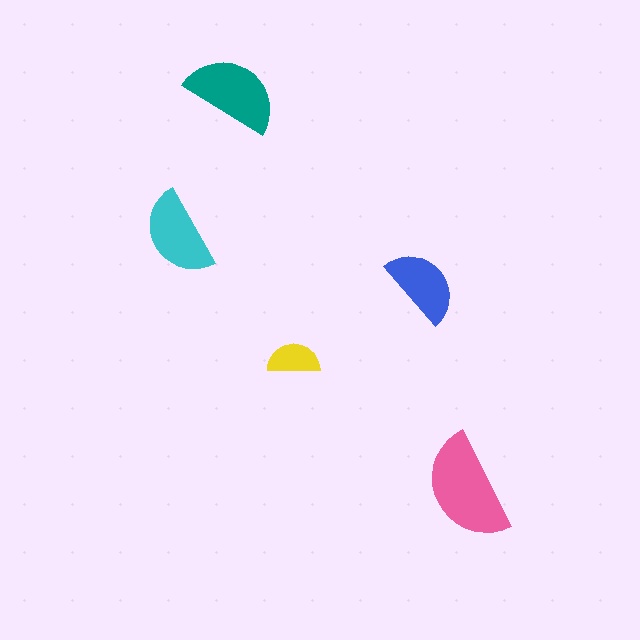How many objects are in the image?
There are 5 objects in the image.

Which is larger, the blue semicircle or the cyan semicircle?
The cyan one.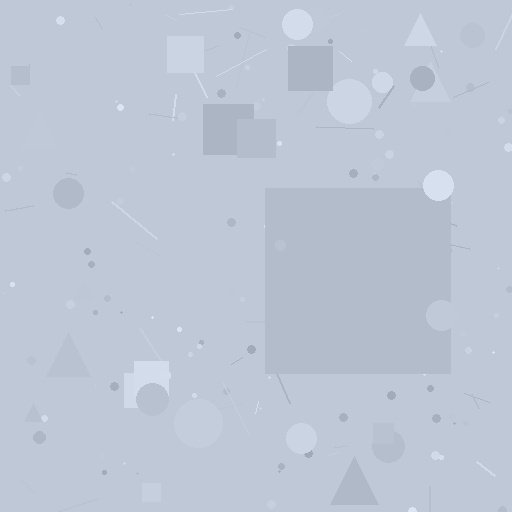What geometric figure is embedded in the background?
A square is embedded in the background.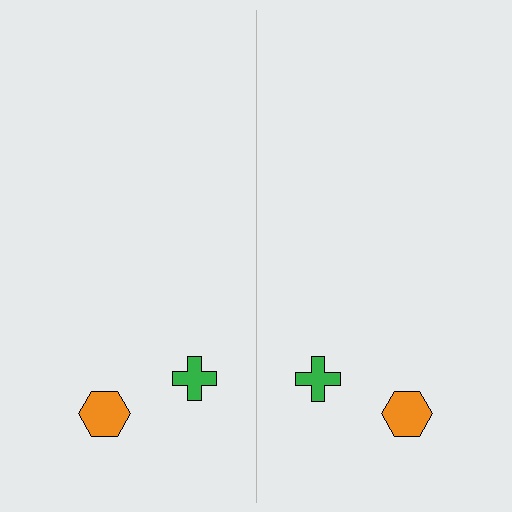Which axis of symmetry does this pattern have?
The pattern has a vertical axis of symmetry running through the center of the image.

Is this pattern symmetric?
Yes, this pattern has bilateral (reflection) symmetry.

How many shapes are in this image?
There are 4 shapes in this image.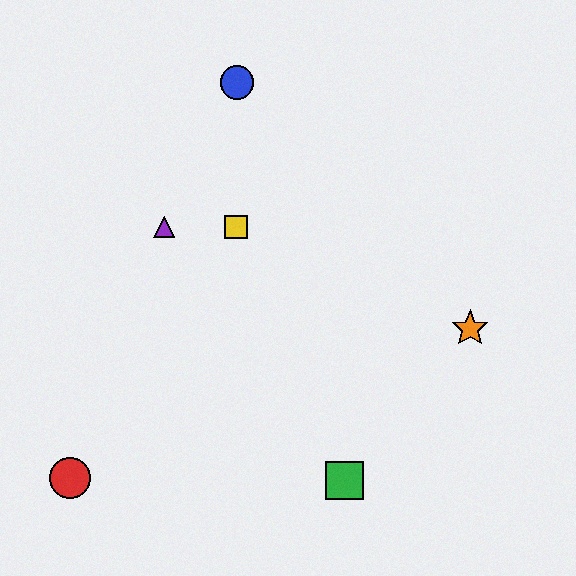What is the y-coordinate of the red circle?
The red circle is at y≈478.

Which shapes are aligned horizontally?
The yellow square, the purple triangle are aligned horizontally.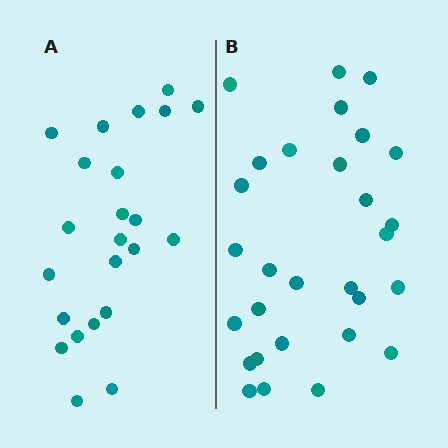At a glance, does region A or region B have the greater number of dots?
Region B (the right region) has more dots.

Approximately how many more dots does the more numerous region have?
Region B has about 6 more dots than region A.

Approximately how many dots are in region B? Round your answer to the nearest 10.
About 30 dots. (The exact count is 29, which rounds to 30.)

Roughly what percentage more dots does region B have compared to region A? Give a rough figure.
About 25% more.